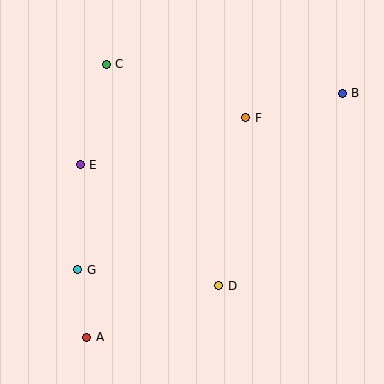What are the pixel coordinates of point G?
Point G is at (78, 270).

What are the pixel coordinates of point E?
Point E is at (80, 165).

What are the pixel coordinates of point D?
Point D is at (219, 286).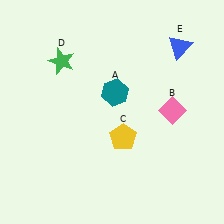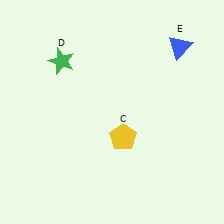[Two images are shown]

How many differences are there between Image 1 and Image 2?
There are 2 differences between the two images.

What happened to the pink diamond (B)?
The pink diamond (B) was removed in Image 2. It was in the top-right area of Image 1.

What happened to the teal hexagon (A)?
The teal hexagon (A) was removed in Image 2. It was in the top-right area of Image 1.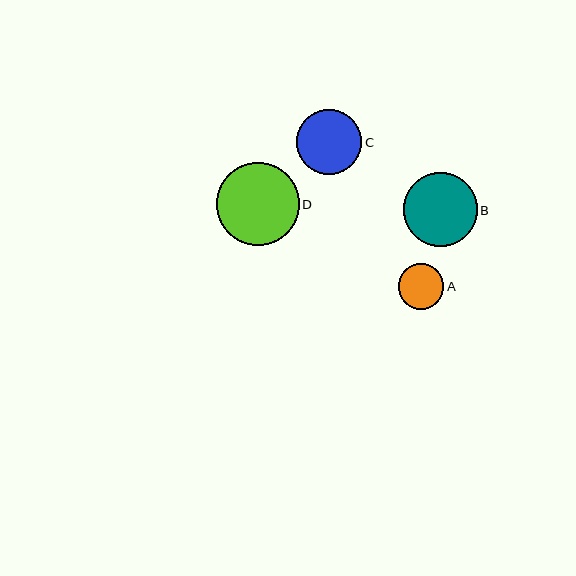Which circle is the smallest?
Circle A is the smallest with a size of approximately 45 pixels.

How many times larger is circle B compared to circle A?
Circle B is approximately 1.6 times the size of circle A.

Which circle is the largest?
Circle D is the largest with a size of approximately 83 pixels.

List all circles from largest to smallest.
From largest to smallest: D, B, C, A.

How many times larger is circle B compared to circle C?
Circle B is approximately 1.1 times the size of circle C.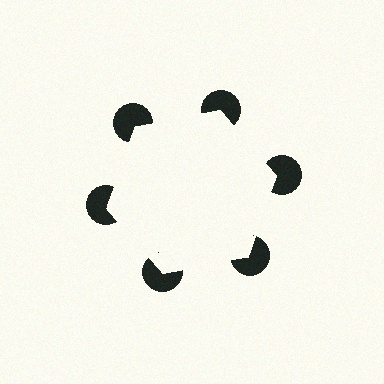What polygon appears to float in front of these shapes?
An illusory hexagon — its edges are inferred from the aligned wedge cuts in the pac-man discs, not physically drawn.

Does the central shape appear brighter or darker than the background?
It typically appears slightly brighter than the background, even though no actual brightness change is drawn.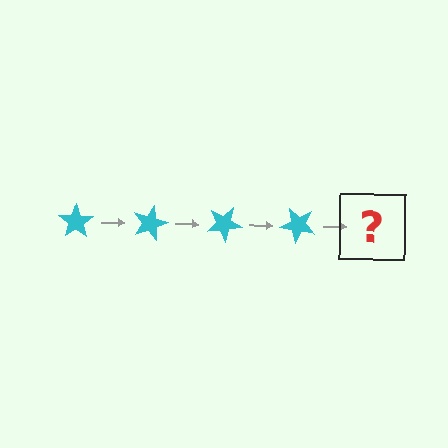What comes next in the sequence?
The next element should be a cyan star rotated 60 degrees.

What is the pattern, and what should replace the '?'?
The pattern is that the star rotates 15 degrees each step. The '?' should be a cyan star rotated 60 degrees.